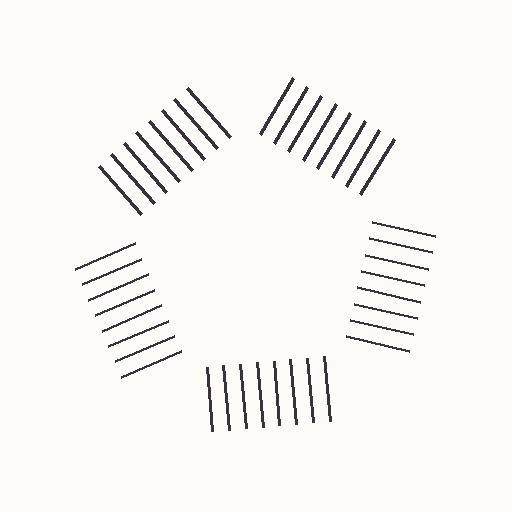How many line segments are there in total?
40 — 8 along each of the 5 edges.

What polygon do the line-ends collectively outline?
An illusory pentagon — the line segments terminate on its edges but no continuous stroke is drawn.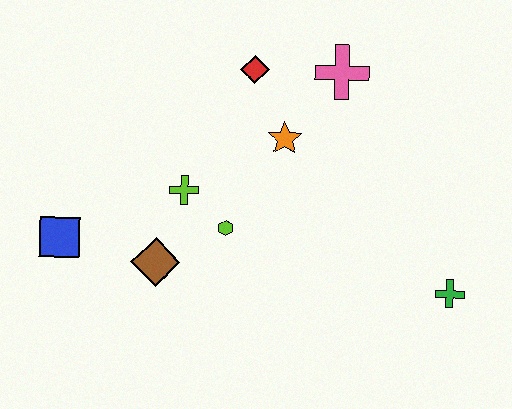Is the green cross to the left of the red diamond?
No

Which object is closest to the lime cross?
The lime hexagon is closest to the lime cross.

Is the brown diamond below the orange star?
Yes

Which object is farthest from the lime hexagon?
The green cross is farthest from the lime hexagon.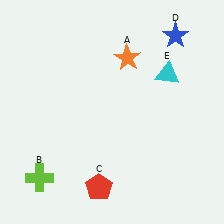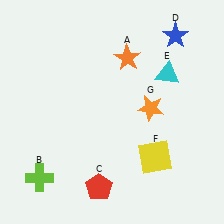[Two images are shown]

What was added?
A yellow square (F), an orange star (G) were added in Image 2.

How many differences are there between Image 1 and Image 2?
There are 2 differences between the two images.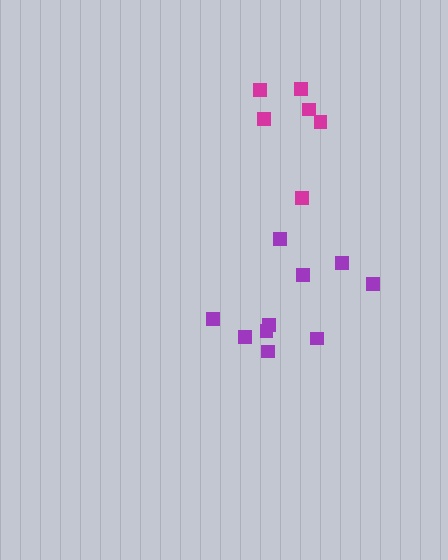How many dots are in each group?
Group 1: 6 dots, Group 2: 10 dots (16 total).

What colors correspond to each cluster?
The clusters are colored: magenta, purple.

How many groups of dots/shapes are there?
There are 2 groups.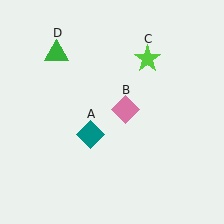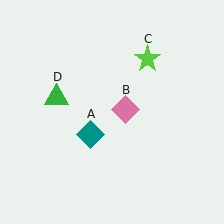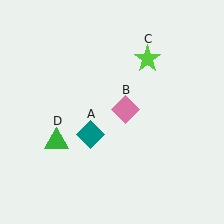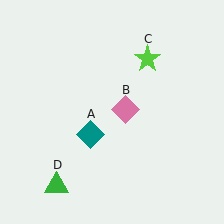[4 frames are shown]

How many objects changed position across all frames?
1 object changed position: green triangle (object D).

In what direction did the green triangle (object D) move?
The green triangle (object D) moved down.